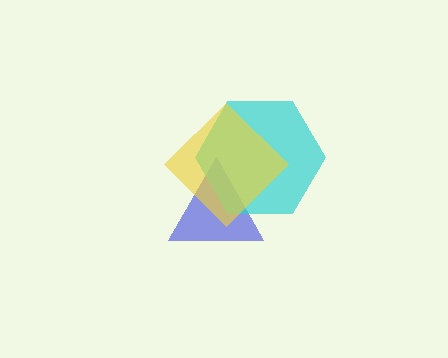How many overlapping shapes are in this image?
There are 3 overlapping shapes in the image.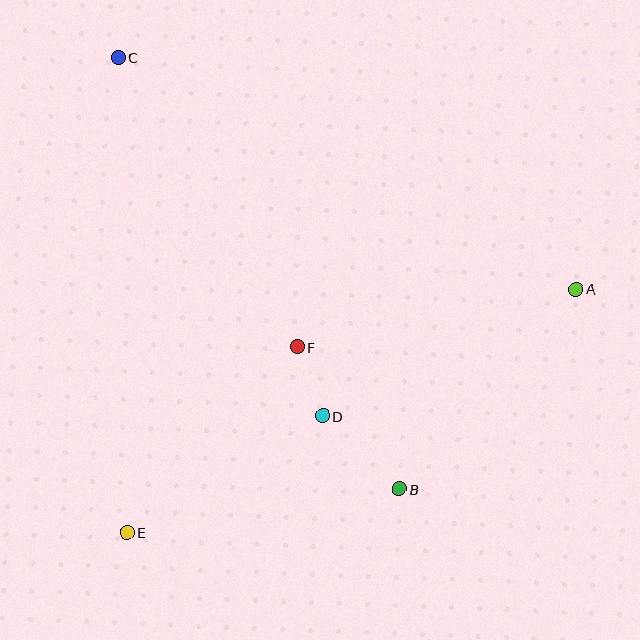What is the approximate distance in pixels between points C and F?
The distance between C and F is approximately 340 pixels.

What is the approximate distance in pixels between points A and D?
The distance between A and D is approximately 283 pixels.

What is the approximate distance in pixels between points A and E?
The distance between A and E is approximately 511 pixels.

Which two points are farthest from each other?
Points B and C are farthest from each other.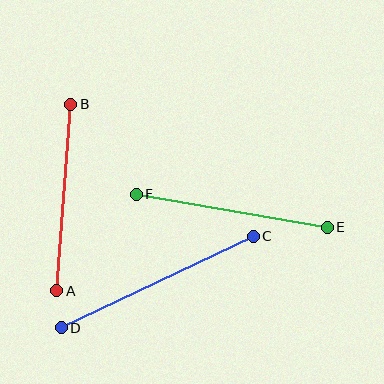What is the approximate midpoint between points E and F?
The midpoint is at approximately (232, 211) pixels.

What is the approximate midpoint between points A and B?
The midpoint is at approximately (64, 197) pixels.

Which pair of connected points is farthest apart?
Points C and D are farthest apart.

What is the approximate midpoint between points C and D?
The midpoint is at approximately (157, 282) pixels.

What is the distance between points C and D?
The distance is approximately 213 pixels.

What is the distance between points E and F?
The distance is approximately 194 pixels.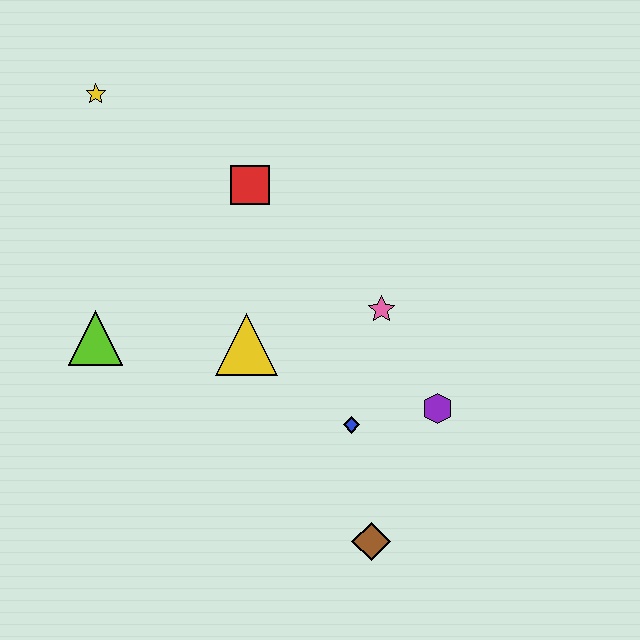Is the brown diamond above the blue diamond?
No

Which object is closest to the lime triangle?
The yellow triangle is closest to the lime triangle.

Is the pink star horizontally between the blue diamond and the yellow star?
No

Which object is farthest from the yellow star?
The brown diamond is farthest from the yellow star.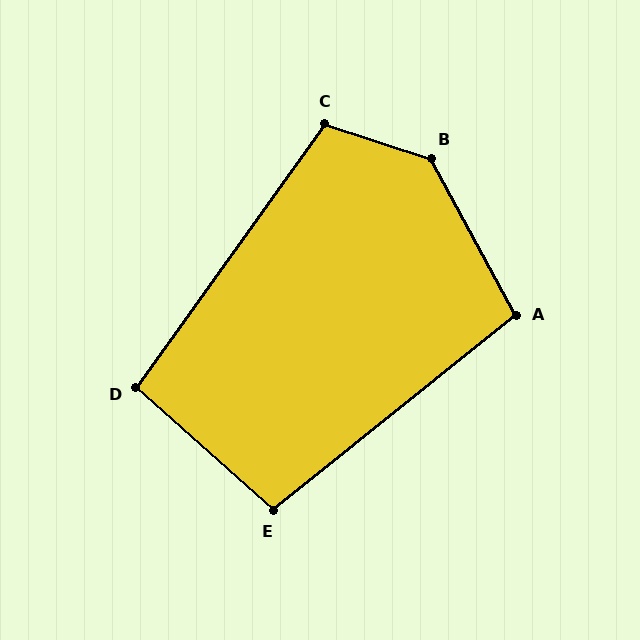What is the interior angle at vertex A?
Approximately 100 degrees (obtuse).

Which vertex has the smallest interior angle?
D, at approximately 96 degrees.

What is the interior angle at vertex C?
Approximately 108 degrees (obtuse).